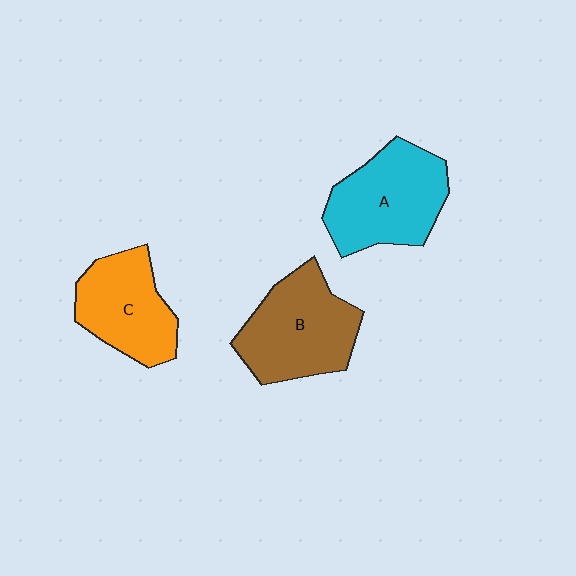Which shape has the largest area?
Shape B (brown).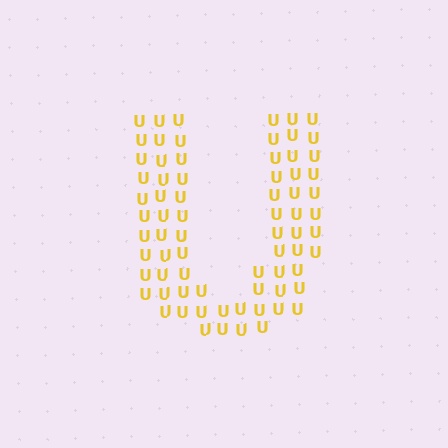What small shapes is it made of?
It is made of small letter U's.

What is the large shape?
The large shape is the letter U.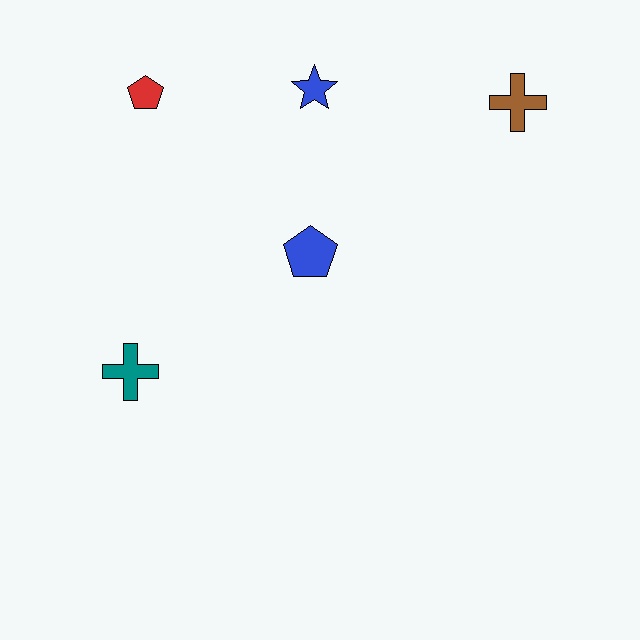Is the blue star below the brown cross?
No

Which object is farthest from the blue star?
The teal cross is farthest from the blue star.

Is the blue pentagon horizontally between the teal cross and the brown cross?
Yes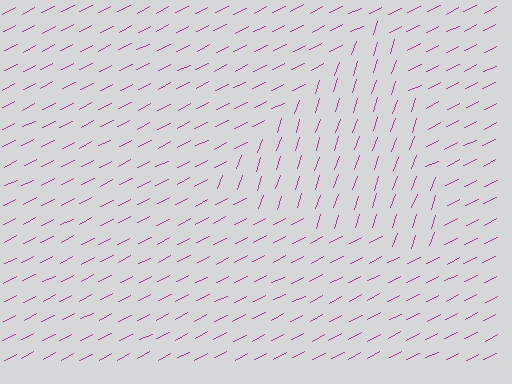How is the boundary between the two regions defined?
The boundary is defined purely by a change in line orientation (approximately 45 degrees difference). All lines are the same color and thickness.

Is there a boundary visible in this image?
Yes, there is a texture boundary formed by a change in line orientation.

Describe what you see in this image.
The image is filled with small magenta line segments. A triangle region in the image has lines oriented differently from the surrounding lines, creating a visible texture boundary.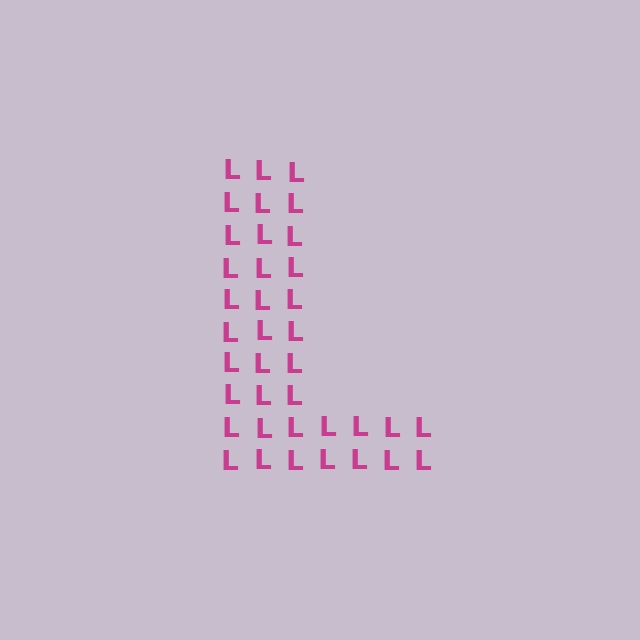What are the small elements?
The small elements are letter L's.